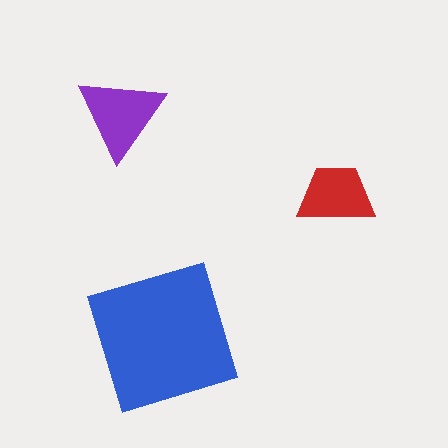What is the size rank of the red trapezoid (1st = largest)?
3rd.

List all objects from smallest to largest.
The red trapezoid, the purple triangle, the blue square.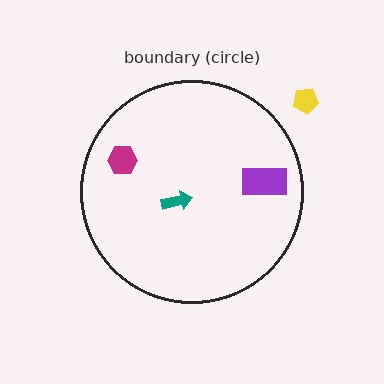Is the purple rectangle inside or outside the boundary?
Inside.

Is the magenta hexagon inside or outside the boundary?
Inside.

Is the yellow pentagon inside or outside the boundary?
Outside.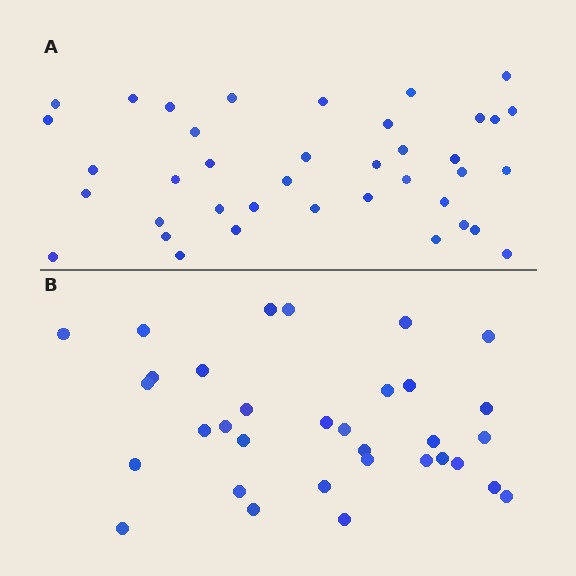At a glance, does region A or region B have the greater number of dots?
Region A (the top region) has more dots.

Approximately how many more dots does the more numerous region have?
Region A has about 6 more dots than region B.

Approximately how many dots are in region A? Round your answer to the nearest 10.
About 40 dots. (The exact count is 39, which rounds to 40.)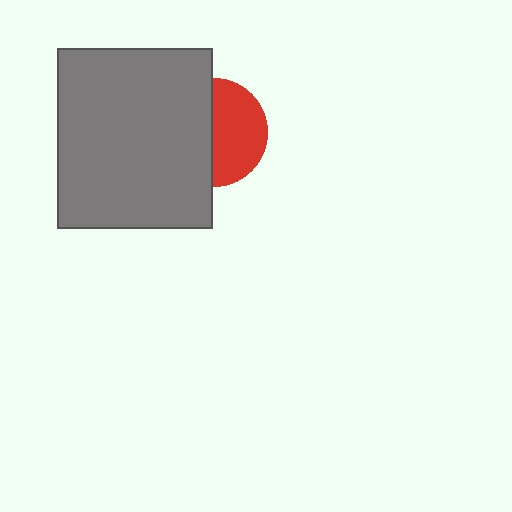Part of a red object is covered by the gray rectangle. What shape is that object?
It is a circle.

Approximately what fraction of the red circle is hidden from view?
Roughly 49% of the red circle is hidden behind the gray rectangle.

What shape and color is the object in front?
The object in front is a gray rectangle.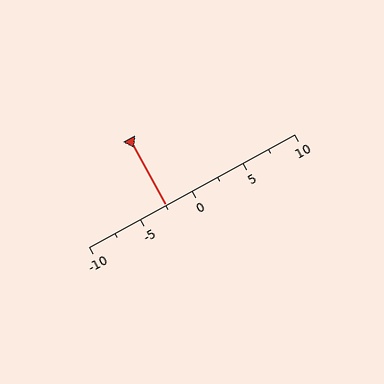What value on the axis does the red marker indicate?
The marker indicates approximately -2.5.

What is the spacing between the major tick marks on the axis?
The major ticks are spaced 5 apart.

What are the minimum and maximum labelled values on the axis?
The axis runs from -10 to 10.